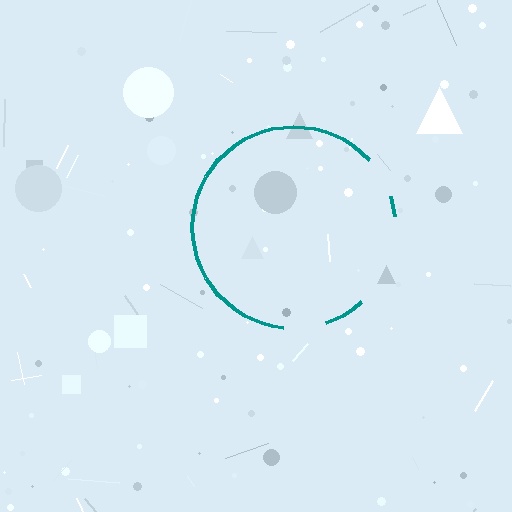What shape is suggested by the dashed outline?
The dashed outline suggests a circle.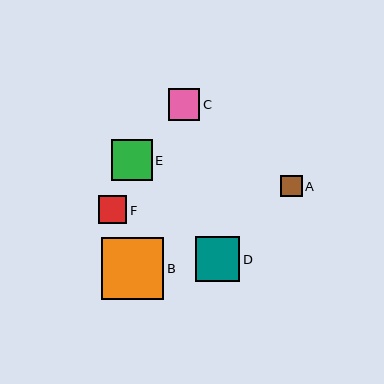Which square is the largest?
Square B is the largest with a size of approximately 62 pixels.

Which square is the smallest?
Square A is the smallest with a size of approximately 21 pixels.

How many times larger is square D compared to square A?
Square D is approximately 2.1 times the size of square A.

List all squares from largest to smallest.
From largest to smallest: B, D, E, C, F, A.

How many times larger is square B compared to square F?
Square B is approximately 2.2 times the size of square F.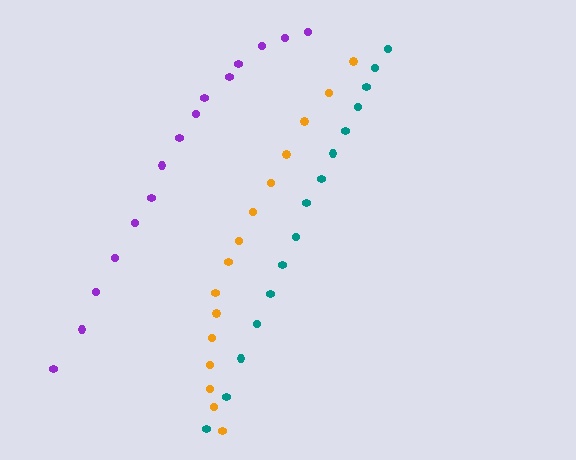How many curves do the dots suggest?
There are 3 distinct paths.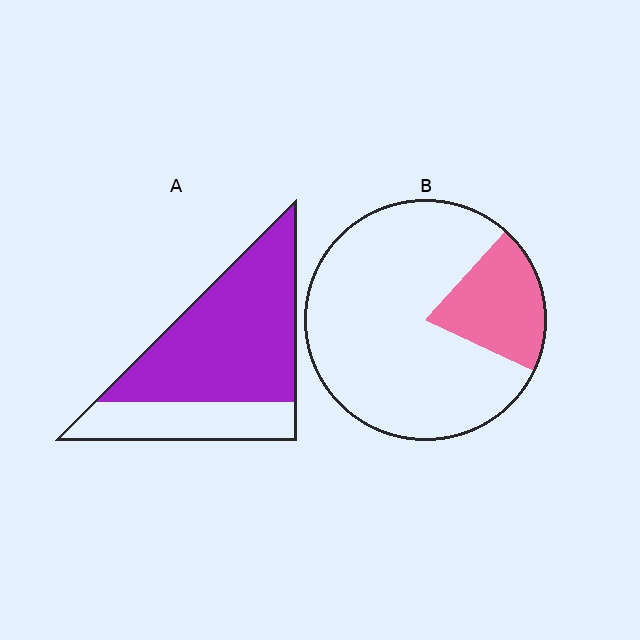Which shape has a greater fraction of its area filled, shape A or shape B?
Shape A.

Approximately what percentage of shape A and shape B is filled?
A is approximately 70% and B is approximately 20%.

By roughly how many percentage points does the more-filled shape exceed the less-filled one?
By roughly 50 percentage points (A over B).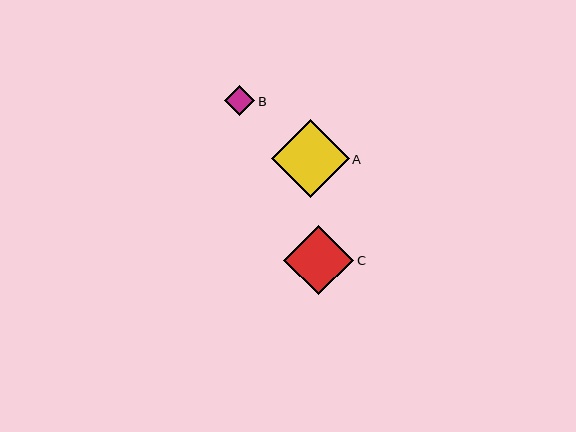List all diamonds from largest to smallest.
From largest to smallest: A, C, B.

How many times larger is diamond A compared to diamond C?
Diamond A is approximately 1.1 times the size of diamond C.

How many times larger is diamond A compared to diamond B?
Diamond A is approximately 2.6 times the size of diamond B.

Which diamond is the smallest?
Diamond B is the smallest with a size of approximately 30 pixels.